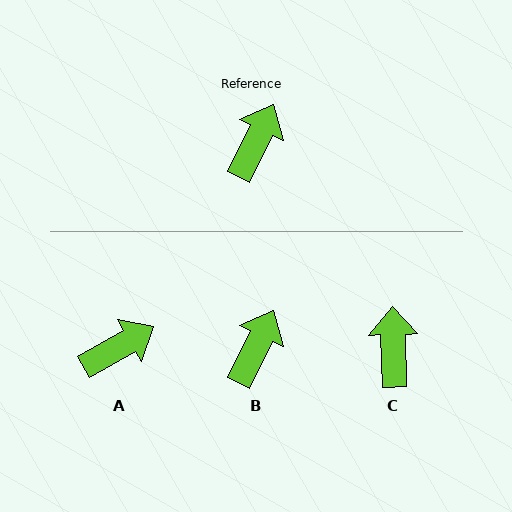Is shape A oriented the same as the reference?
No, it is off by about 34 degrees.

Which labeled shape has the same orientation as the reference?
B.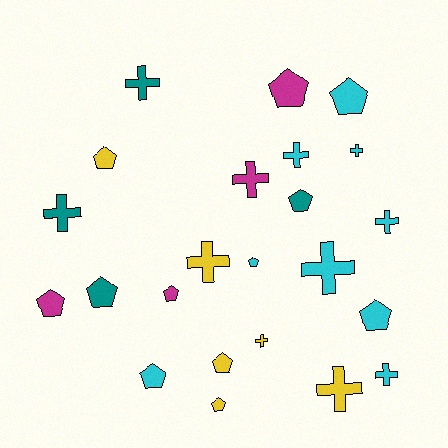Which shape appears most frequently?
Pentagon, with 12 objects.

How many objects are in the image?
There are 23 objects.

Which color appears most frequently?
Cyan, with 9 objects.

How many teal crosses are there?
There are 2 teal crosses.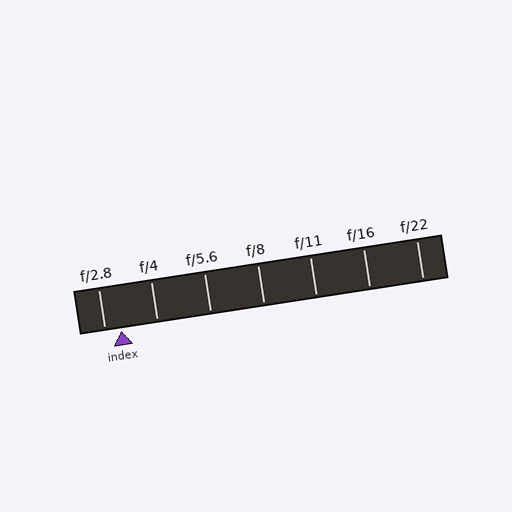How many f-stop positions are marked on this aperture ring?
There are 7 f-stop positions marked.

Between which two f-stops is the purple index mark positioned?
The index mark is between f/2.8 and f/4.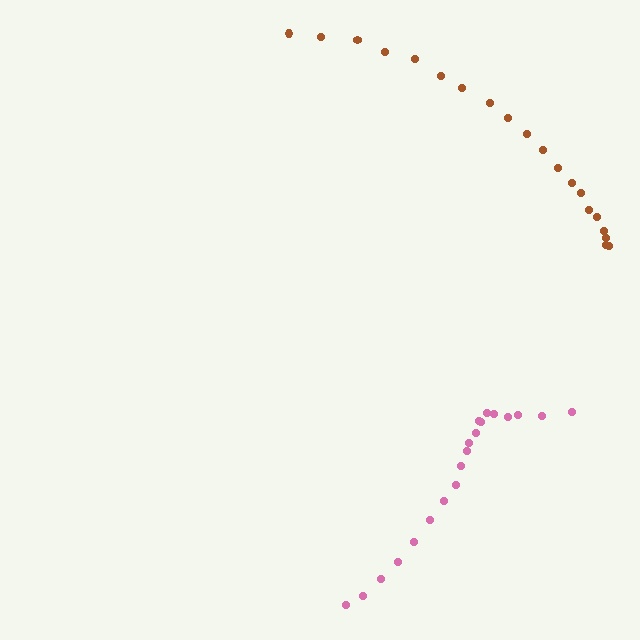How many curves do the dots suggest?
There are 2 distinct paths.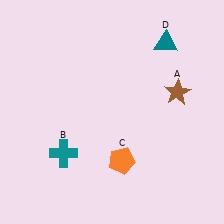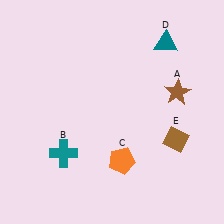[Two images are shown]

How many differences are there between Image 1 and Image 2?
There is 1 difference between the two images.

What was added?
A brown diamond (E) was added in Image 2.